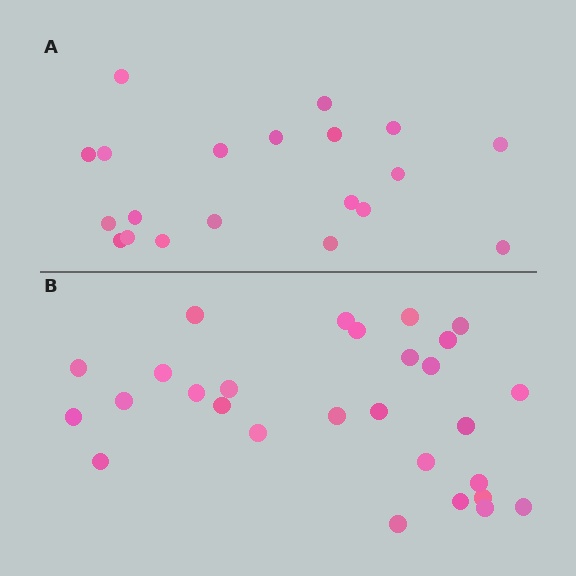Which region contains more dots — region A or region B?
Region B (the bottom region) has more dots.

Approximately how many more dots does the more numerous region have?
Region B has roughly 8 or so more dots than region A.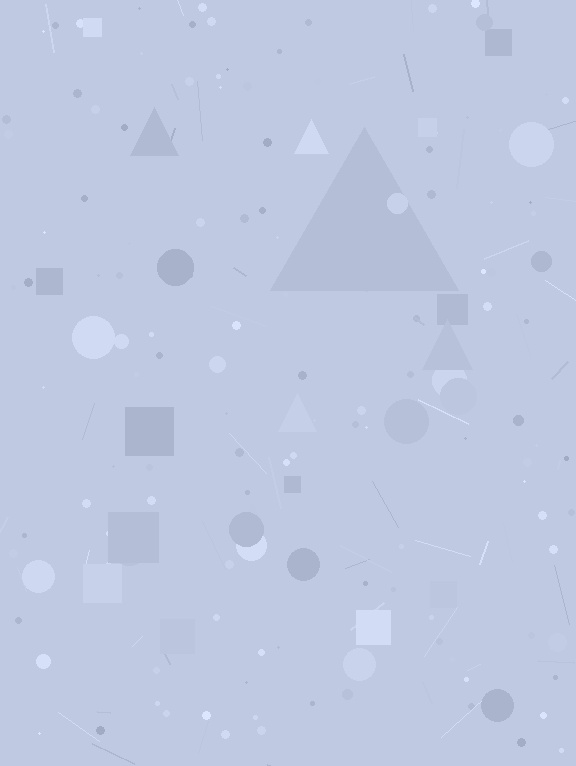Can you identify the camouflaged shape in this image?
The camouflaged shape is a triangle.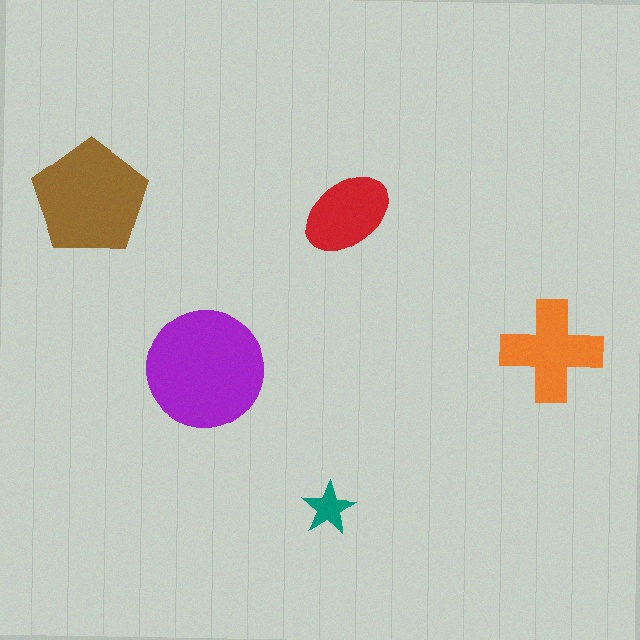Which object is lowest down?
The teal star is bottommost.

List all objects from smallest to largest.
The teal star, the red ellipse, the orange cross, the brown pentagon, the purple circle.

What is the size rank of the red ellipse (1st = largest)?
4th.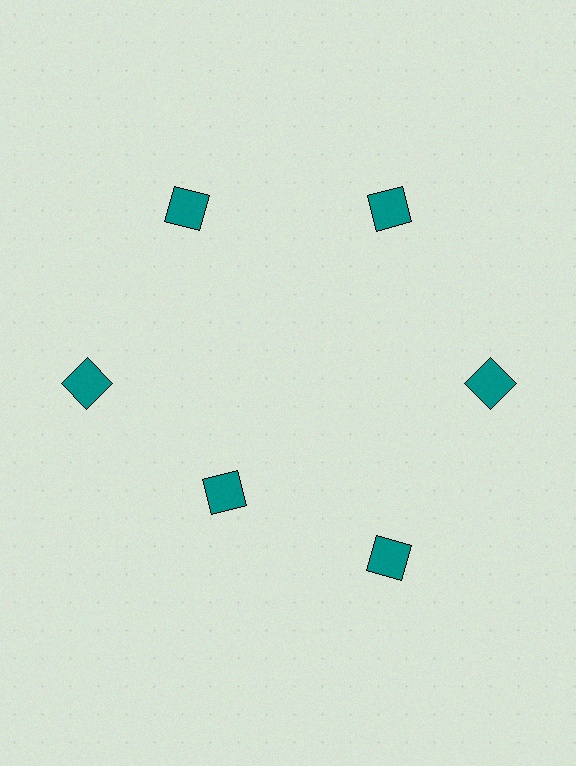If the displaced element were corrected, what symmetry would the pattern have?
It would have 6-fold rotational symmetry — the pattern would map onto itself every 60 degrees.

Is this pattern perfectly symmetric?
No. The 6 teal squares are arranged in a ring, but one element near the 7 o'clock position is pulled inward toward the center, breaking the 6-fold rotational symmetry.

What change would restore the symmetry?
The symmetry would be restored by moving it outward, back onto the ring so that all 6 squares sit at equal angles and equal distance from the center.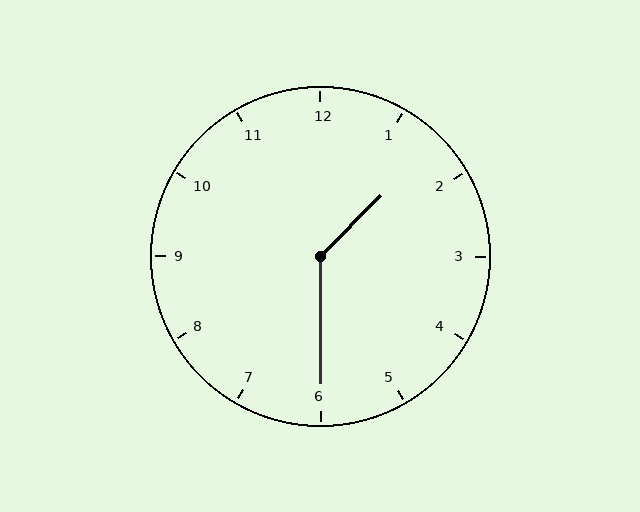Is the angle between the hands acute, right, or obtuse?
It is obtuse.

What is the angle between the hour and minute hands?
Approximately 135 degrees.